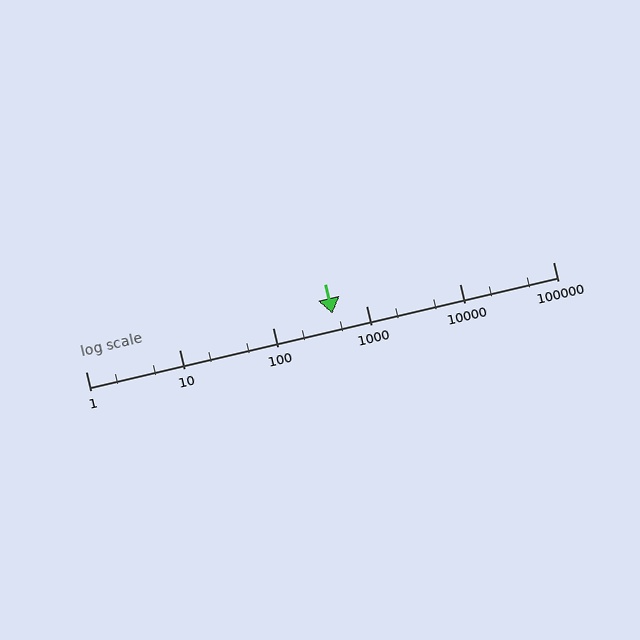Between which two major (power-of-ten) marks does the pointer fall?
The pointer is between 100 and 1000.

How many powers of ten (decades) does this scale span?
The scale spans 5 decades, from 1 to 100000.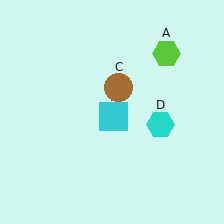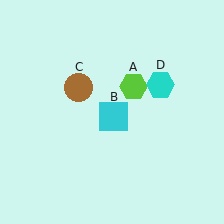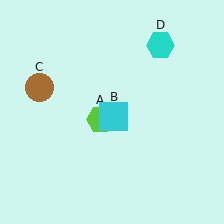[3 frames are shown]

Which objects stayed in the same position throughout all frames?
Cyan square (object B) remained stationary.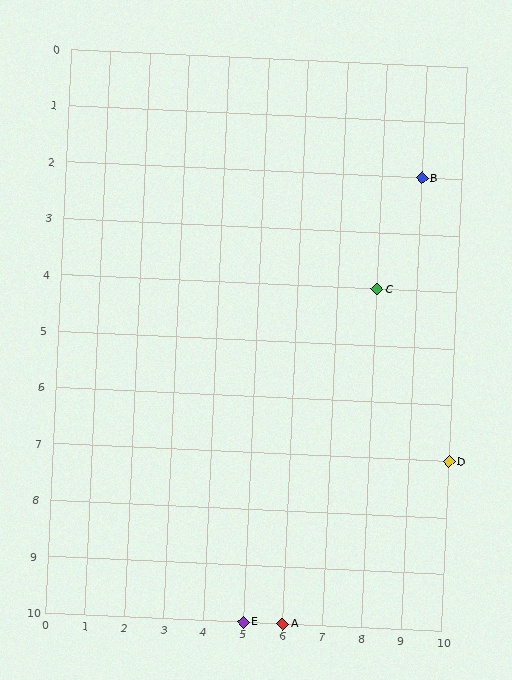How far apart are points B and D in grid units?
Points B and D are 1 column and 5 rows apart (about 5.1 grid units diagonally).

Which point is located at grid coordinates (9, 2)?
Point B is at (9, 2).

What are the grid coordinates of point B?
Point B is at grid coordinates (9, 2).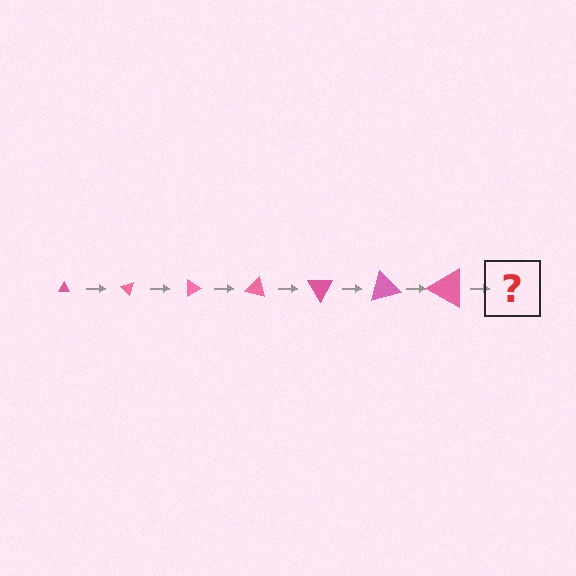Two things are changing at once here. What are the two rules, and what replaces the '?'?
The two rules are that the triangle grows larger each step and it rotates 45 degrees each step. The '?' should be a triangle, larger than the previous one and rotated 315 degrees from the start.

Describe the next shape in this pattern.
It should be a triangle, larger than the previous one and rotated 315 degrees from the start.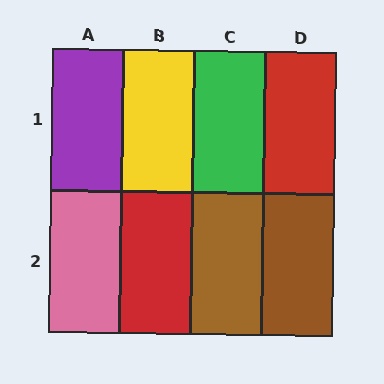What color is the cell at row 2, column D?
Brown.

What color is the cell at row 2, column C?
Brown.